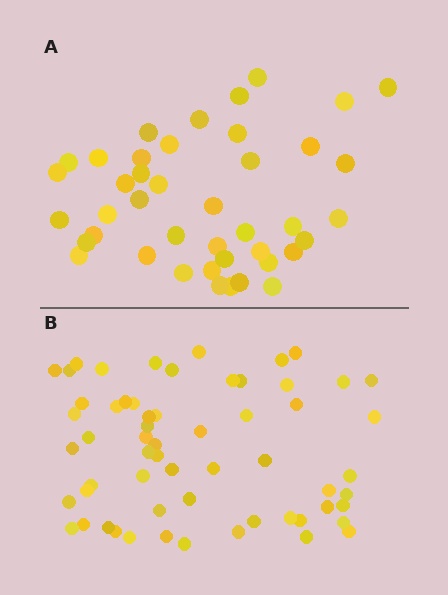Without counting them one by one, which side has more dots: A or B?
Region B (the bottom region) has more dots.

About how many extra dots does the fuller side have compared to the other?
Region B has approximately 20 more dots than region A.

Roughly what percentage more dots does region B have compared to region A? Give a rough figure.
About 45% more.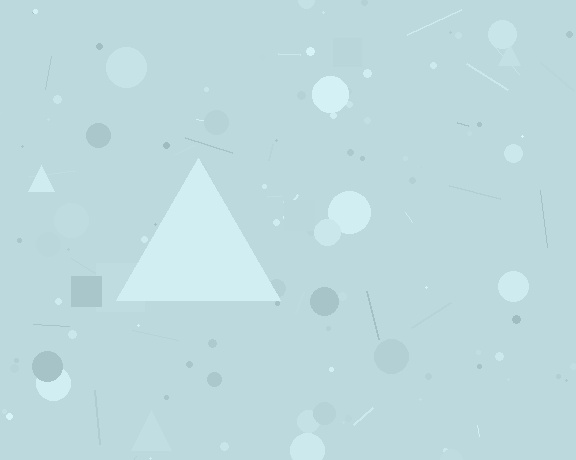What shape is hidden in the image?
A triangle is hidden in the image.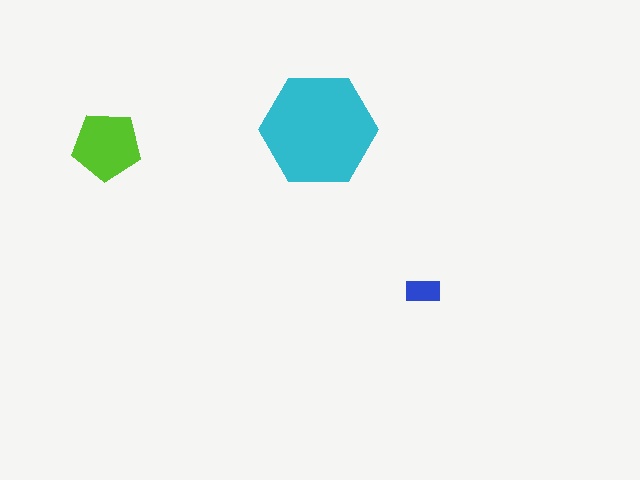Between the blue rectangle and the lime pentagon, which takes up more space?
The lime pentagon.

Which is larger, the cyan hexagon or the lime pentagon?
The cyan hexagon.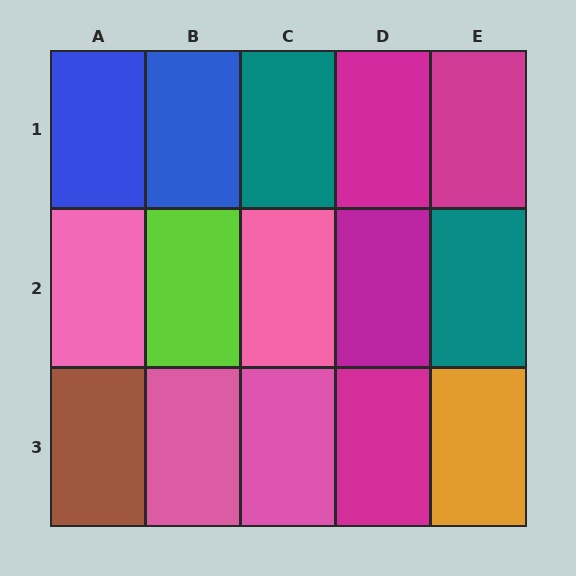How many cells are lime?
1 cell is lime.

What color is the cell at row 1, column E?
Magenta.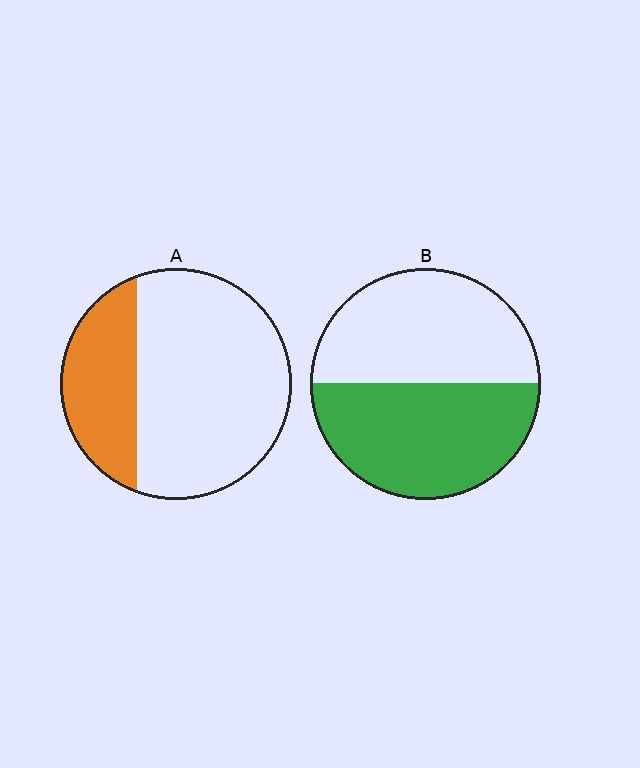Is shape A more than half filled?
No.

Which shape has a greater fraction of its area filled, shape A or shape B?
Shape B.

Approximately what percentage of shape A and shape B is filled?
A is approximately 30% and B is approximately 50%.